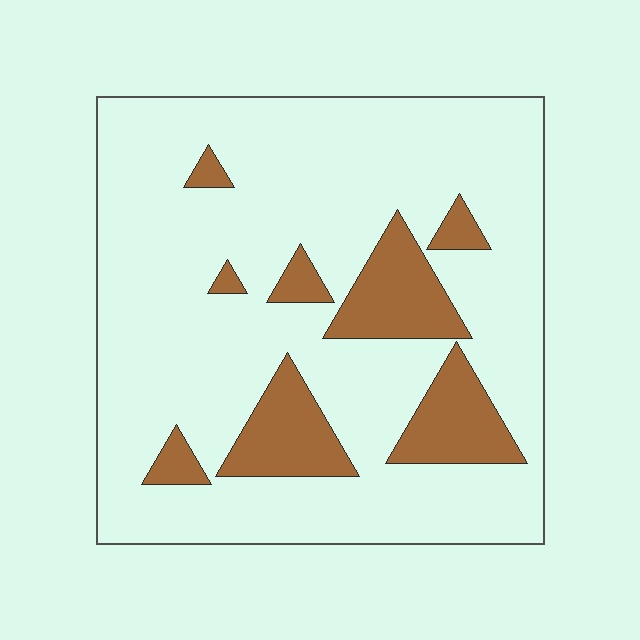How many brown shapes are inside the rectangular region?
8.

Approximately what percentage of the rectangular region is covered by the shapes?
Approximately 20%.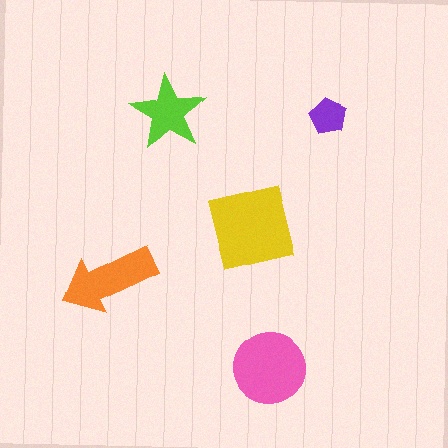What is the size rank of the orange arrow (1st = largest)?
3rd.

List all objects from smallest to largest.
The purple pentagon, the lime star, the orange arrow, the pink circle, the yellow square.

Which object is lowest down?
The pink circle is bottommost.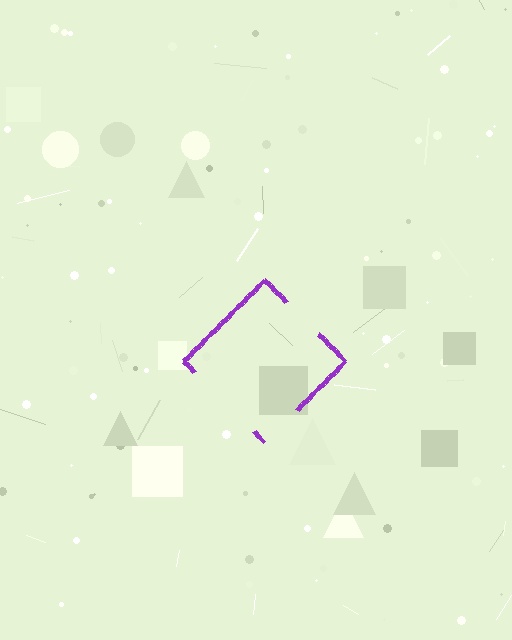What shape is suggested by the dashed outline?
The dashed outline suggests a diamond.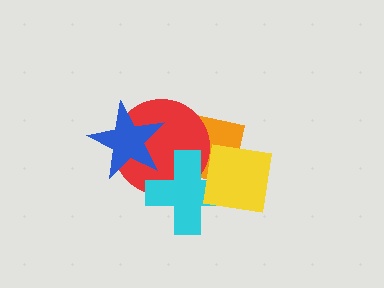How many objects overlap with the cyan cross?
3 objects overlap with the cyan cross.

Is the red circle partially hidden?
Yes, it is partially covered by another shape.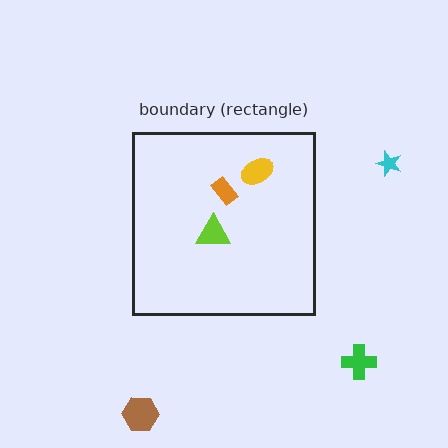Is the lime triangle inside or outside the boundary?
Inside.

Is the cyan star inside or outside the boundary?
Outside.